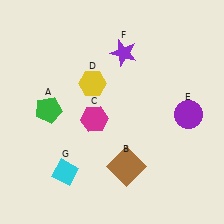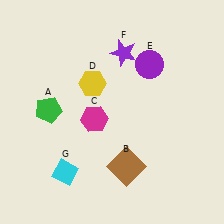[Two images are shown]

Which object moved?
The purple circle (E) moved up.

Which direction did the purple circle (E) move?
The purple circle (E) moved up.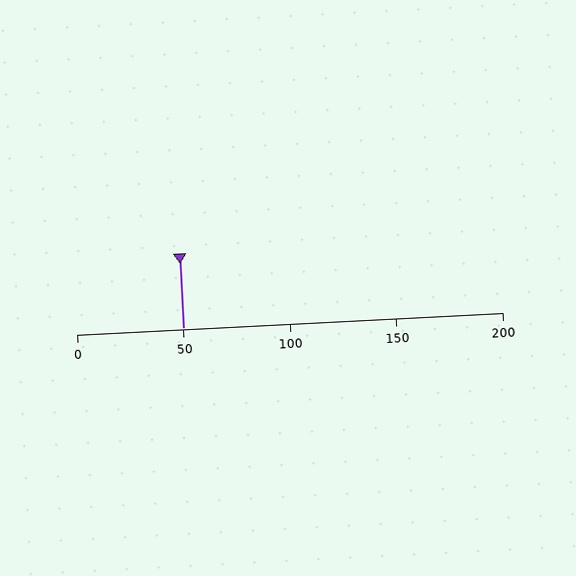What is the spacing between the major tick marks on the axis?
The major ticks are spaced 50 apart.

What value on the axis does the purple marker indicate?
The marker indicates approximately 50.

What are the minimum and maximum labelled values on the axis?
The axis runs from 0 to 200.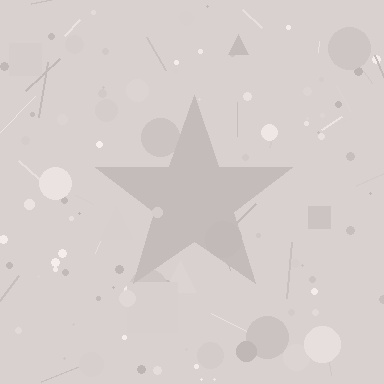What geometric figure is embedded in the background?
A star is embedded in the background.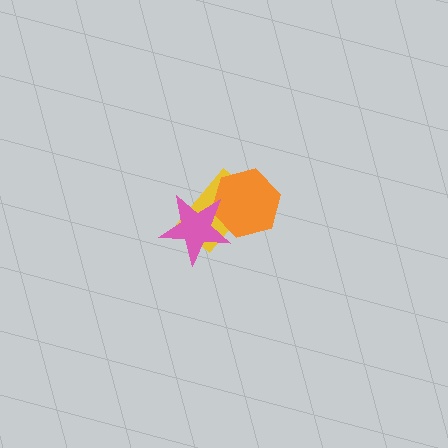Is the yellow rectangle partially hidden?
Yes, it is partially covered by another shape.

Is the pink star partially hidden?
No, no other shape covers it.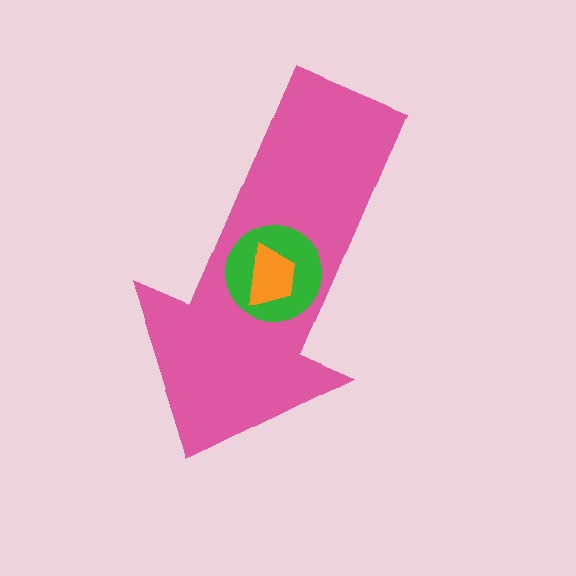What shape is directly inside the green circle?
The orange trapezoid.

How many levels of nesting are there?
3.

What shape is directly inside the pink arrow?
The green circle.